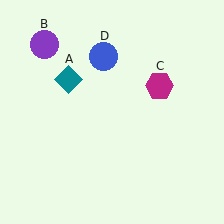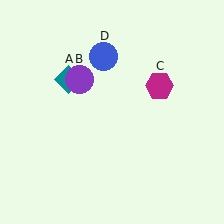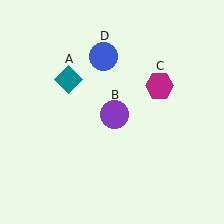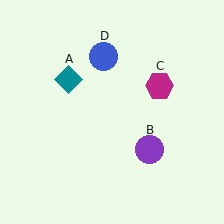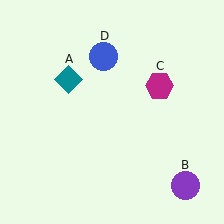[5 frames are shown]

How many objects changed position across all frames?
1 object changed position: purple circle (object B).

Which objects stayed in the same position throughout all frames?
Teal diamond (object A) and magenta hexagon (object C) and blue circle (object D) remained stationary.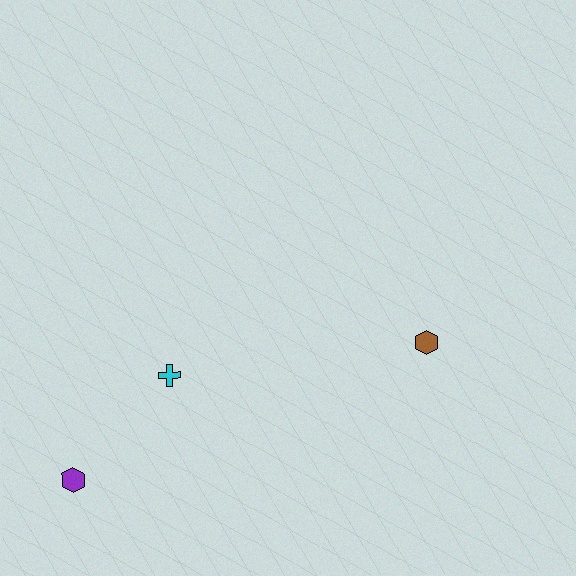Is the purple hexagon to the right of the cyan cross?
No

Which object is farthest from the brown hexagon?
The purple hexagon is farthest from the brown hexagon.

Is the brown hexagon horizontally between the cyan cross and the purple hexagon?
No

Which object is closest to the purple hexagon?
The cyan cross is closest to the purple hexagon.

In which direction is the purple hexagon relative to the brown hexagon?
The purple hexagon is to the left of the brown hexagon.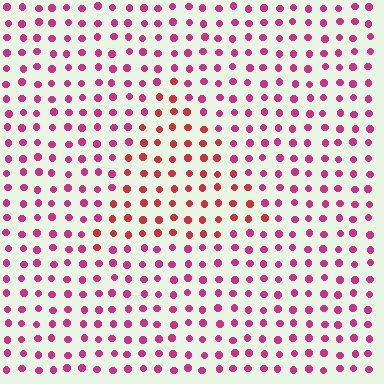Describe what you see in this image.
The image is filled with small magenta elements in a uniform arrangement. A triangle-shaped region is visible where the elements are tinted to a slightly different hue, forming a subtle color boundary.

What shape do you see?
I see a triangle.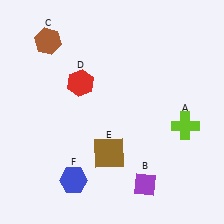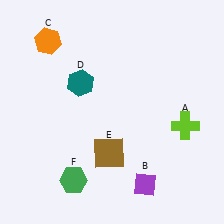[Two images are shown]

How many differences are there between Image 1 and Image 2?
There are 3 differences between the two images.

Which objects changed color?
C changed from brown to orange. D changed from red to teal. F changed from blue to green.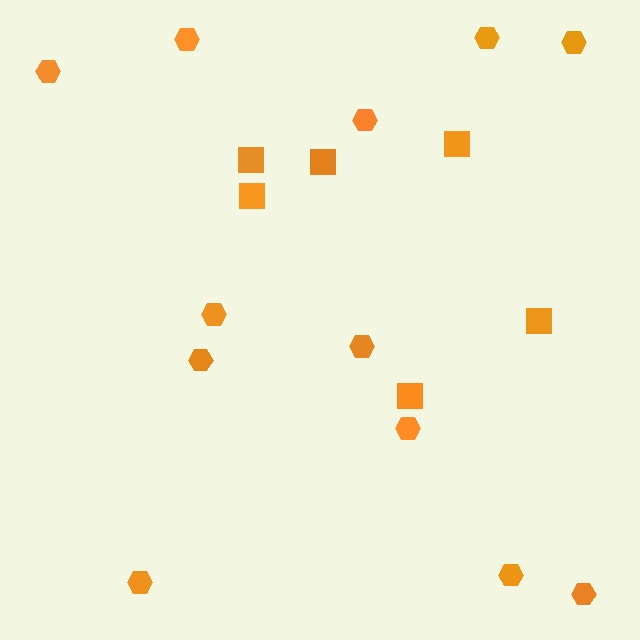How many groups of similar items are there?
There are 2 groups: one group of hexagons (12) and one group of squares (6).